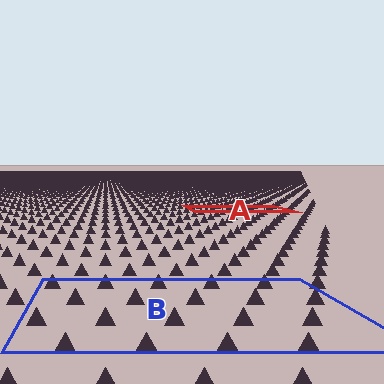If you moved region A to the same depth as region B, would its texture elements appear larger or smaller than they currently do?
They would appear larger. At a closer depth, the same texture elements are projected at a bigger on-screen size.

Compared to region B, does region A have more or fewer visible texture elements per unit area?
Region A has more texture elements per unit area — they are packed more densely because it is farther away.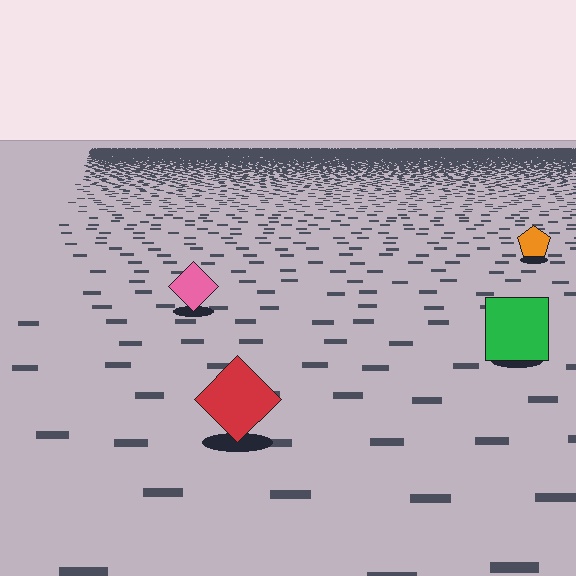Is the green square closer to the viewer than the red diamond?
No. The red diamond is closer — you can tell from the texture gradient: the ground texture is coarser near it.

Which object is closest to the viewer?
The red diamond is closest. The texture marks near it are larger and more spread out.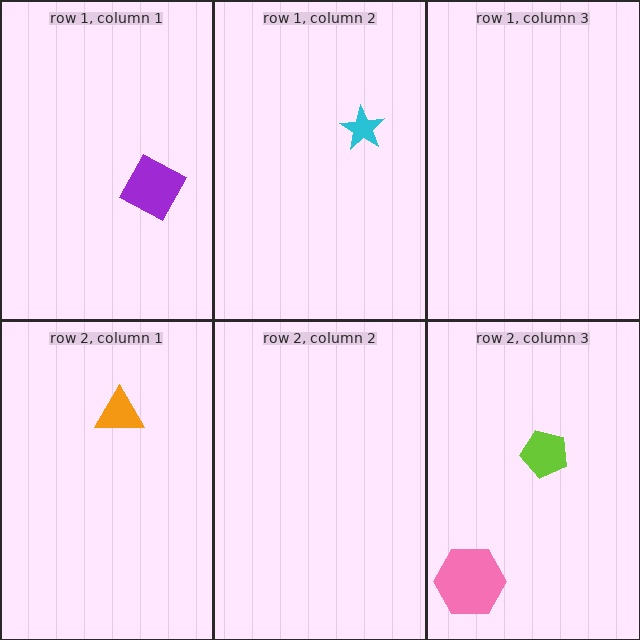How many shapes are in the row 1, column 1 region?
1.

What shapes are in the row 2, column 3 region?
The lime pentagon, the pink hexagon.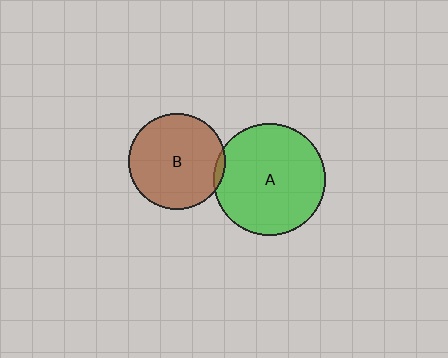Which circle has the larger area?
Circle A (green).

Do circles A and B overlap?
Yes.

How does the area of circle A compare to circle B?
Approximately 1.3 times.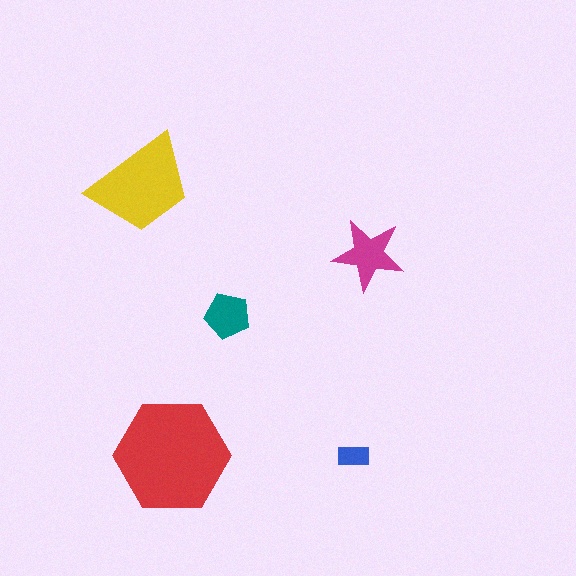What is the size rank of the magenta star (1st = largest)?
3rd.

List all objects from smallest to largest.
The blue rectangle, the teal pentagon, the magenta star, the yellow trapezoid, the red hexagon.